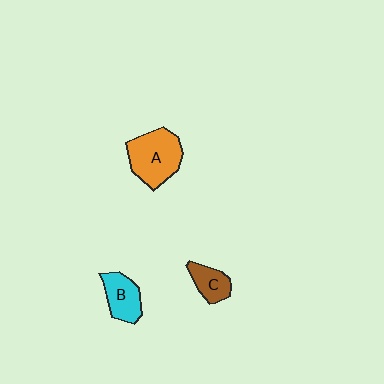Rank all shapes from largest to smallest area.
From largest to smallest: A (orange), B (cyan), C (brown).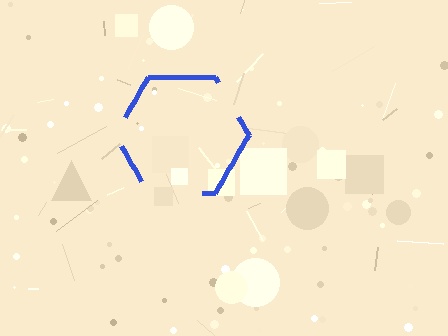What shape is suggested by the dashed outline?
The dashed outline suggests a hexagon.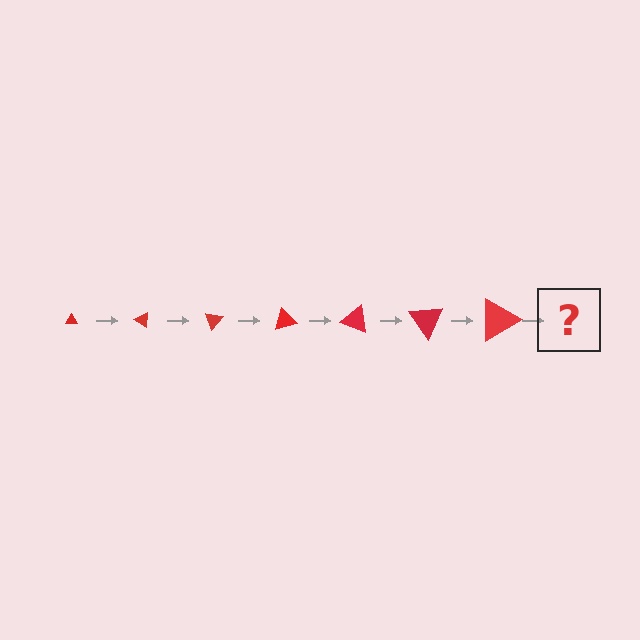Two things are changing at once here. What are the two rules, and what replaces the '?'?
The two rules are that the triangle grows larger each step and it rotates 35 degrees each step. The '?' should be a triangle, larger than the previous one and rotated 245 degrees from the start.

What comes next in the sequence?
The next element should be a triangle, larger than the previous one and rotated 245 degrees from the start.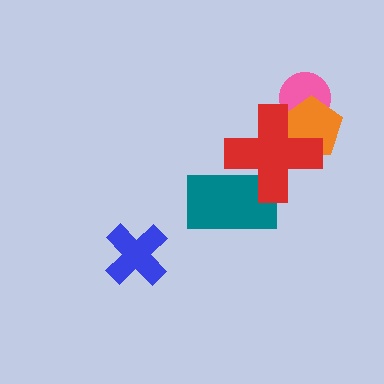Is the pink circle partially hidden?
Yes, it is partially covered by another shape.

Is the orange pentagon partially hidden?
Yes, it is partially covered by another shape.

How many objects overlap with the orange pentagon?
2 objects overlap with the orange pentagon.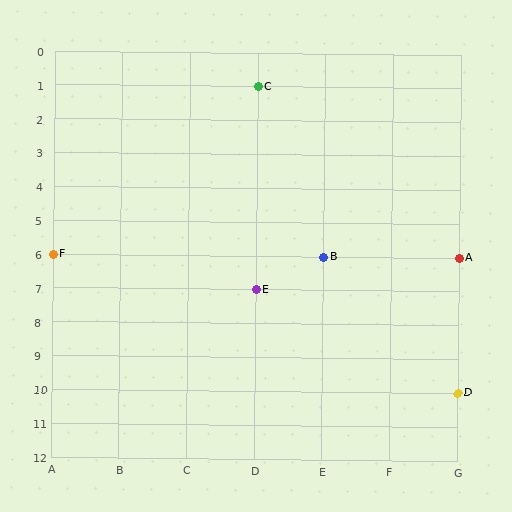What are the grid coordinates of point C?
Point C is at grid coordinates (D, 1).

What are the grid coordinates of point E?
Point E is at grid coordinates (D, 7).